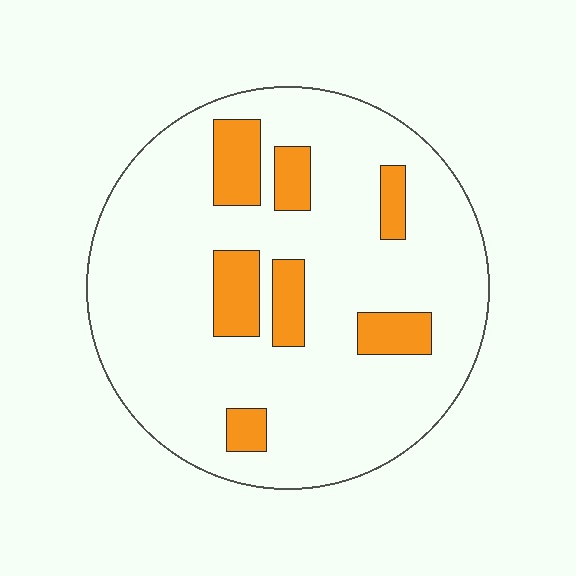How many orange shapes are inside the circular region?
7.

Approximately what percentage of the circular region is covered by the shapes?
Approximately 15%.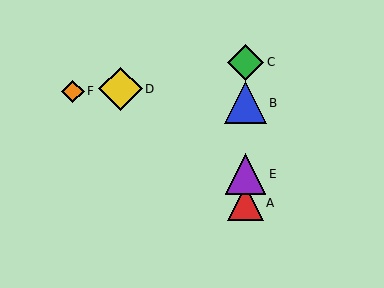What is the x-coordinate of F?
Object F is at x≈73.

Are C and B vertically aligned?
Yes, both are at x≈246.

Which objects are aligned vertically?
Objects A, B, C, E are aligned vertically.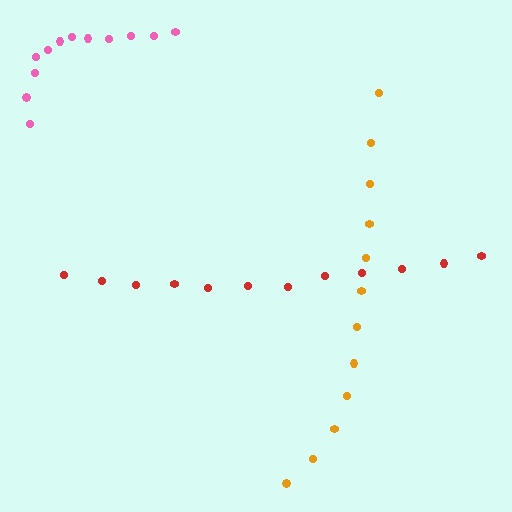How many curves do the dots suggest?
There are 3 distinct paths.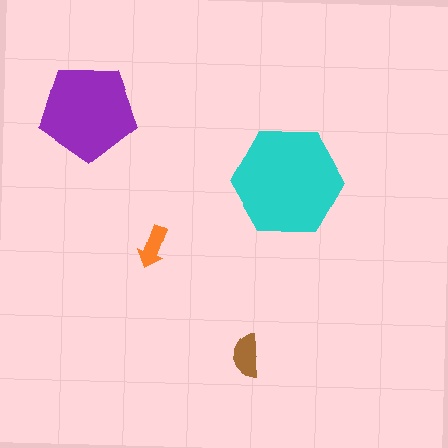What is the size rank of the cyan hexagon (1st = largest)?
1st.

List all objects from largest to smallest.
The cyan hexagon, the purple pentagon, the brown semicircle, the orange arrow.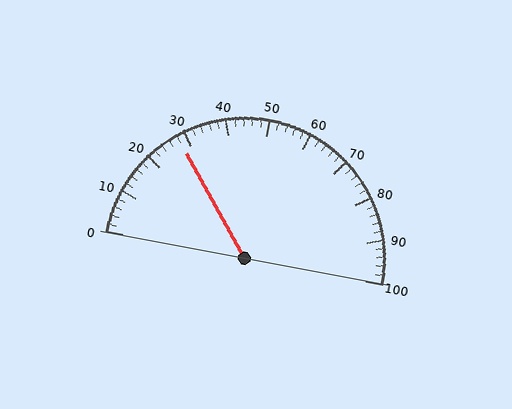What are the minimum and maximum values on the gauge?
The gauge ranges from 0 to 100.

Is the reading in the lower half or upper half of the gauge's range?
The reading is in the lower half of the range (0 to 100).